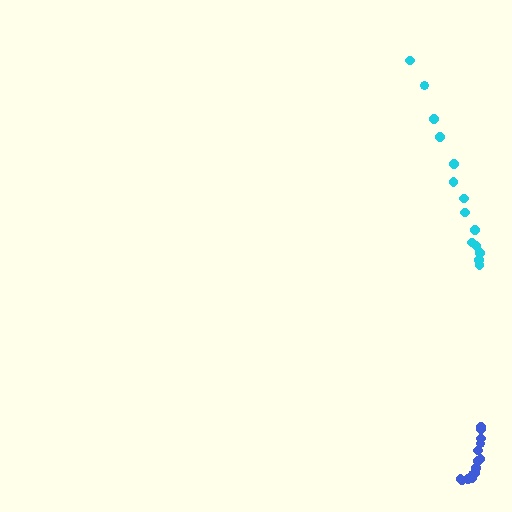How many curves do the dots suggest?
There are 2 distinct paths.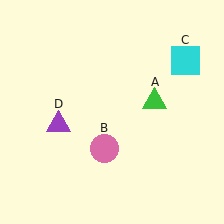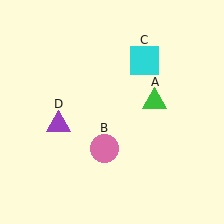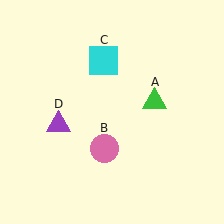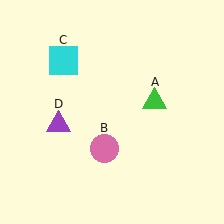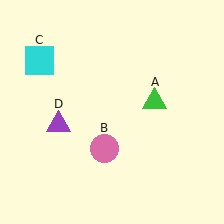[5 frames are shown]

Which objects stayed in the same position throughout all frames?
Green triangle (object A) and pink circle (object B) and purple triangle (object D) remained stationary.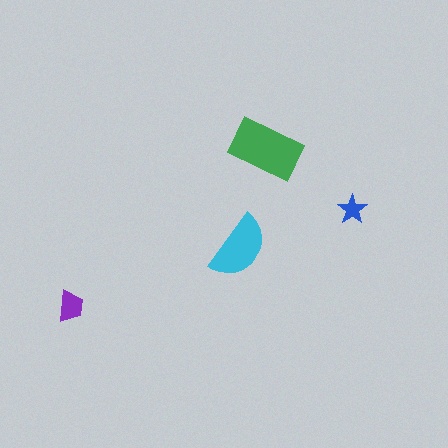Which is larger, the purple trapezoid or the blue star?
The purple trapezoid.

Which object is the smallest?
The blue star.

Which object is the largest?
The green rectangle.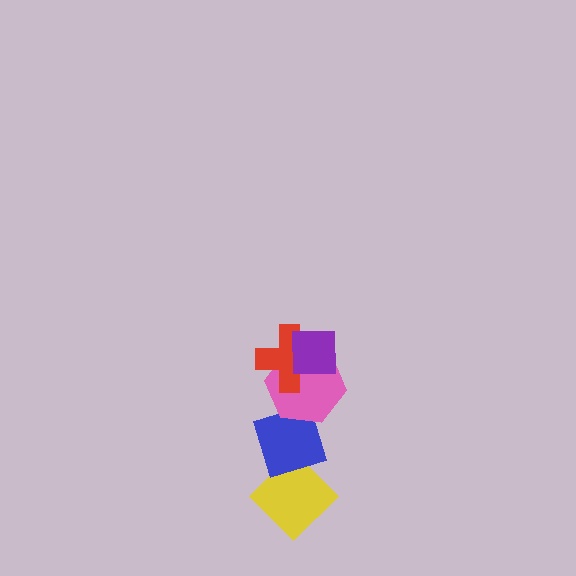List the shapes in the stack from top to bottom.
From top to bottom: the purple square, the red cross, the pink hexagon, the blue diamond, the yellow diamond.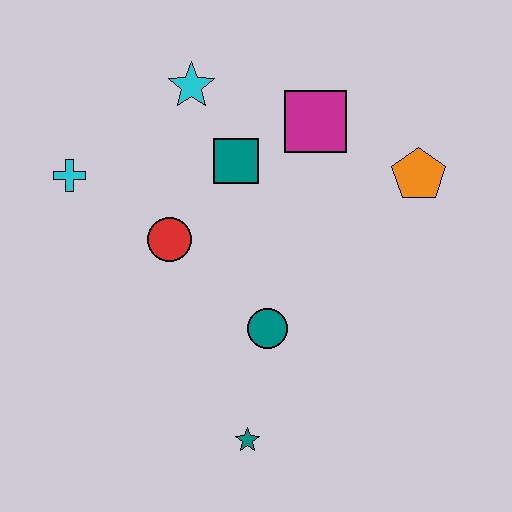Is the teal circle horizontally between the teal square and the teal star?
No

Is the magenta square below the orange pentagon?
No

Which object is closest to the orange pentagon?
The magenta square is closest to the orange pentagon.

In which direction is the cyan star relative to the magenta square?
The cyan star is to the left of the magenta square.